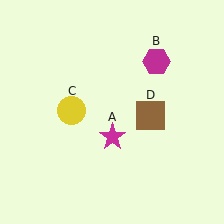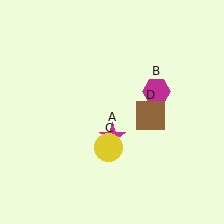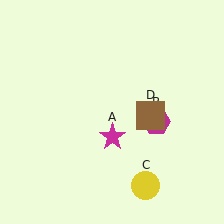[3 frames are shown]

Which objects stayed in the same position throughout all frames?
Magenta star (object A) and brown square (object D) remained stationary.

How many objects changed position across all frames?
2 objects changed position: magenta hexagon (object B), yellow circle (object C).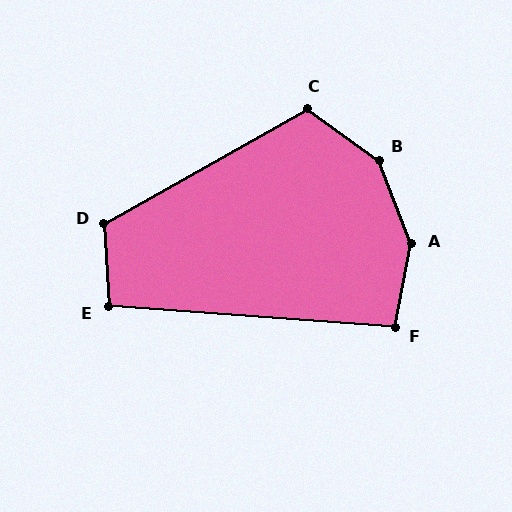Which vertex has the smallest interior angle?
F, at approximately 97 degrees.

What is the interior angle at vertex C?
Approximately 115 degrees (obtuse).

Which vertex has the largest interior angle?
A, at approximately 148 degrees.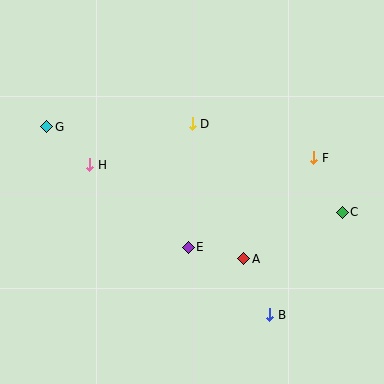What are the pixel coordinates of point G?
Point G is at (47, 127).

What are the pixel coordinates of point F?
Point F is at (314, 158).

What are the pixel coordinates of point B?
Point B is at (270, 315).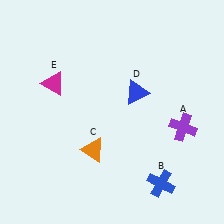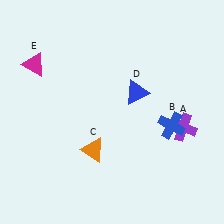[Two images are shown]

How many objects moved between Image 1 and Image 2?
2 objects moved between the two images.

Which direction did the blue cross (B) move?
The blue cross (B) moved up.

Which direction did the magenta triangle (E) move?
The magenta triangle (E) moved left.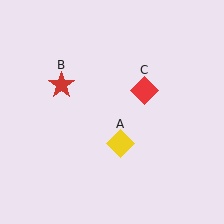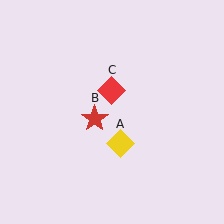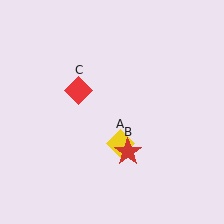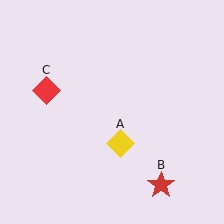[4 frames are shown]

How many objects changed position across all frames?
2 objects changed position: red star (object B), red diamond (object C).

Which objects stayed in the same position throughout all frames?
Yellow diamond (object A) remained stationary.